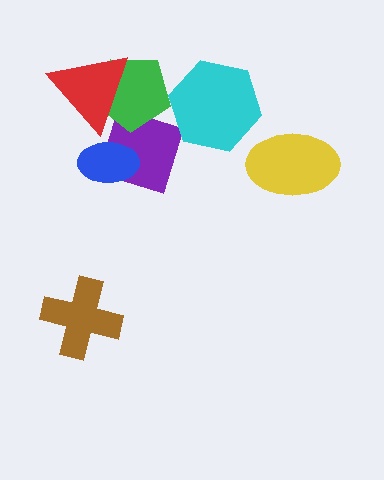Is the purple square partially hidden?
Yes, it is partially covered by another shape.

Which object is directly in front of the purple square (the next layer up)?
The green pentagon is directly in front of the purple square.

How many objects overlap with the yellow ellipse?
0 objects overlap with the yellow ellipse.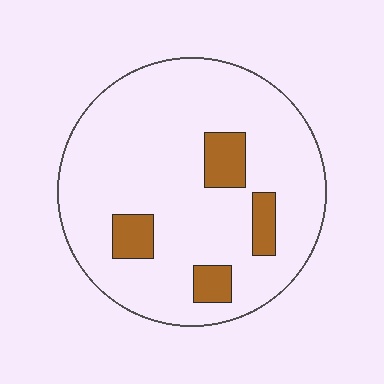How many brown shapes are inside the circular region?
4.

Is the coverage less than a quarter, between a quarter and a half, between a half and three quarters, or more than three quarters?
Less than a quarter.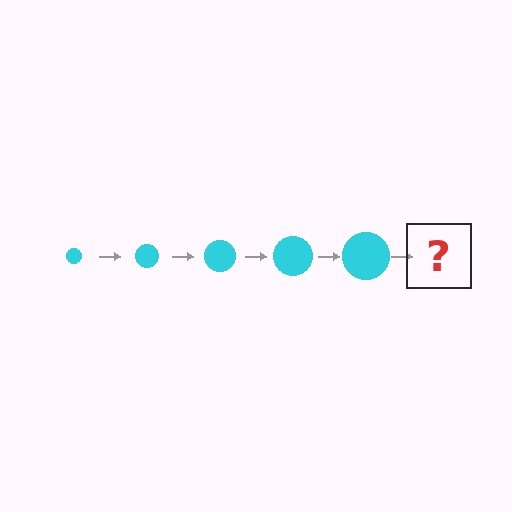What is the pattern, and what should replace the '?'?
The pattern is that the circle gets progressively larger each step. The '?' should be a cyan circle, larger than the previous one.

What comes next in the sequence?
The next element should be a cyan circle, larger than the previous one.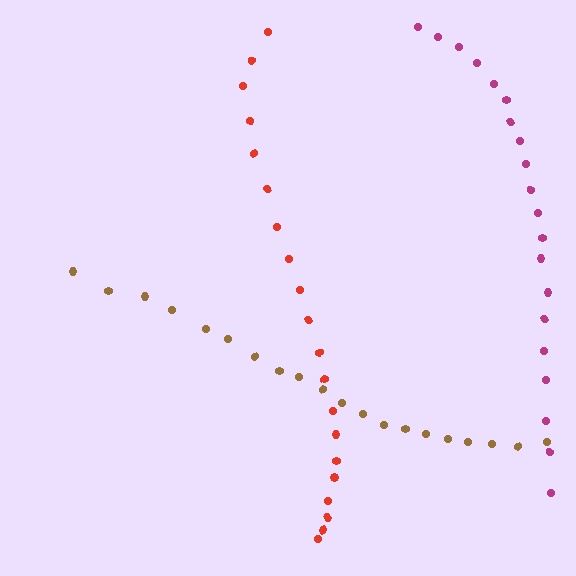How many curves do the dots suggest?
There are 3 distinct paths.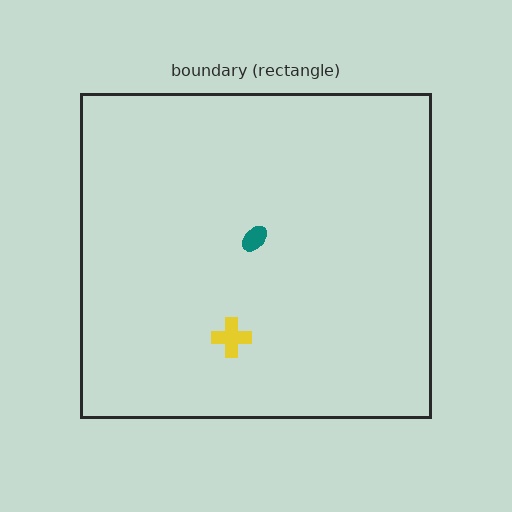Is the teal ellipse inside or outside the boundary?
Inside.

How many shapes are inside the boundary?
2 inside, 0 outside.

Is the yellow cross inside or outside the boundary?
Inside.